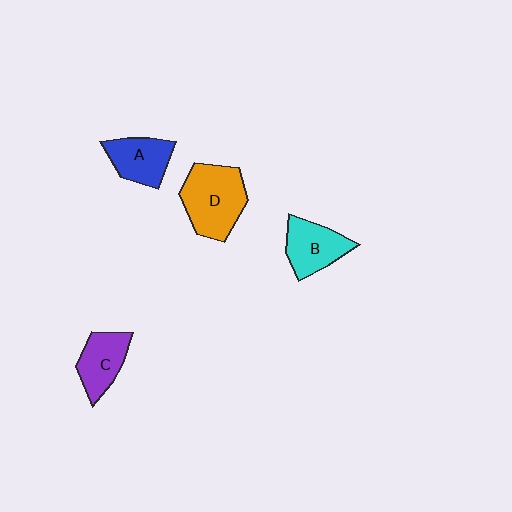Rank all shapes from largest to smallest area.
From largest to smallest: D (orange), B (cyan), A (blue), C (purple).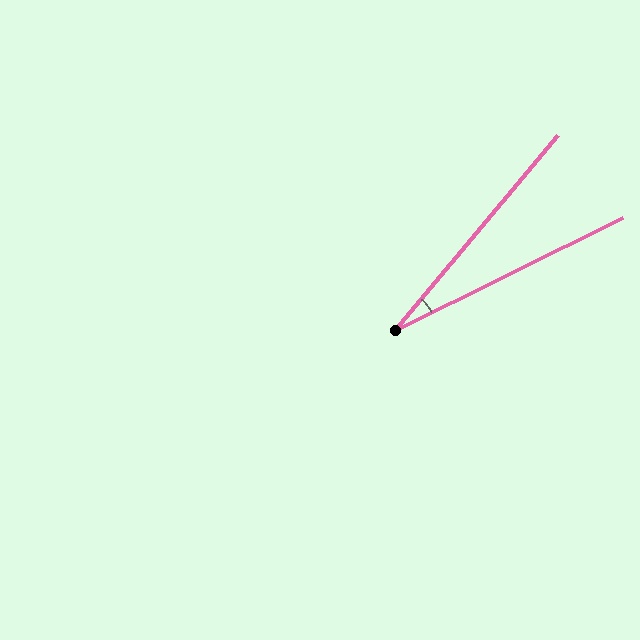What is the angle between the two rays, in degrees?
Approximately 24 degrees.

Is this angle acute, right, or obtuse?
It is acute.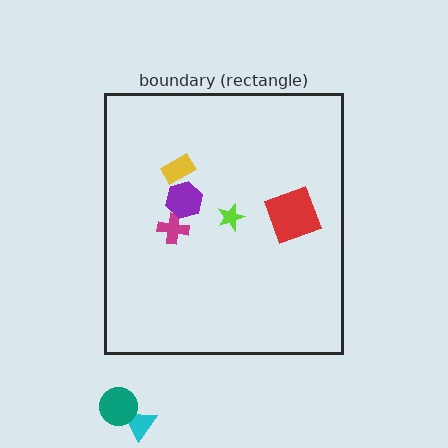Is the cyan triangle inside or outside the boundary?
Outside.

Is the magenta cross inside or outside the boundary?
Inside.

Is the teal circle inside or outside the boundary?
Outside.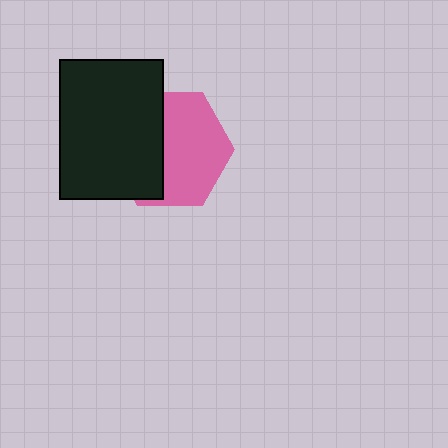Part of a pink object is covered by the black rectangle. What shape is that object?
It is a hexagon.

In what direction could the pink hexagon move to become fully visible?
The pink hexagon could move right. That would shift it out from behind the black rectangle entirely.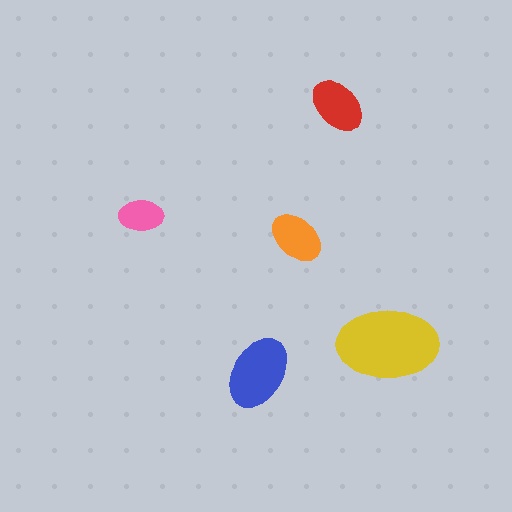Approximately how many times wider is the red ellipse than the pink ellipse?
About 1.5 times wider.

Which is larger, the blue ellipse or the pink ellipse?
The blue one.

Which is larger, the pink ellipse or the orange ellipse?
The orange one.